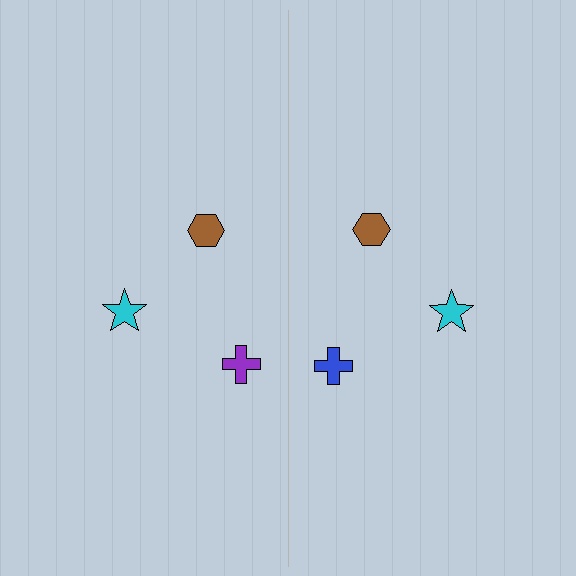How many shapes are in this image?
There are 6 shapes in this image.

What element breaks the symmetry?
The blue cross on the right side breaks the symmetry — its mirror counterpart is purple.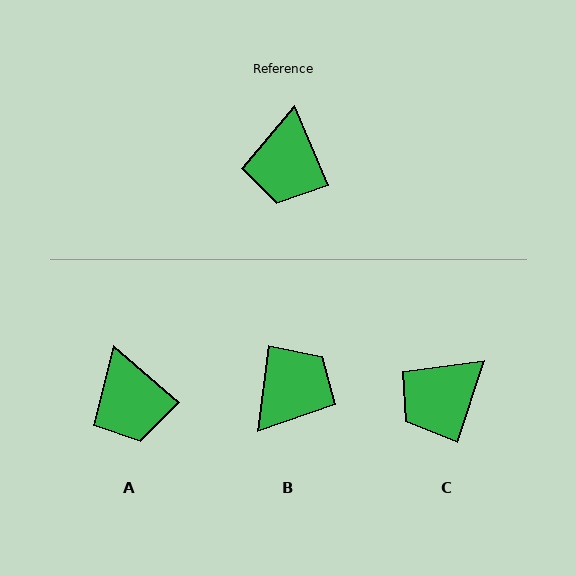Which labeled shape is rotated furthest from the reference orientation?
B, about 150 degrees away.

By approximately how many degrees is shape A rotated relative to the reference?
Approximately 26 degrees counter-clockwise.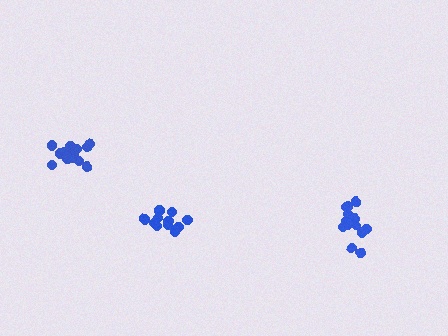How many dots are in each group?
Group 1: 11 dots, Group 2: 14 dots, Group 3: 14 dots (39 total).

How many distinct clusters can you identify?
There are 3 distinct clusters.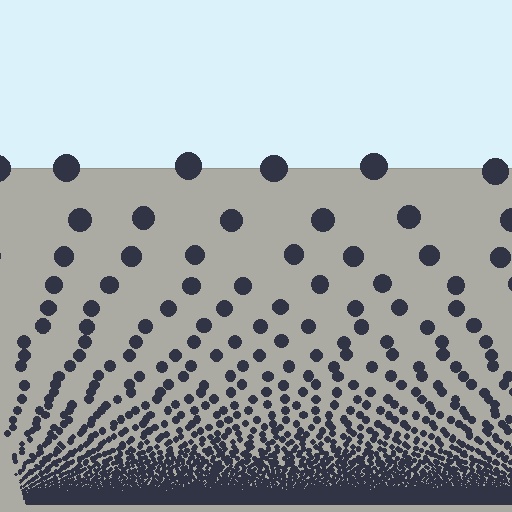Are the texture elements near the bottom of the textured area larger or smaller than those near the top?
Smaller. The gradient is inverted — elements near the bottom are smaller and denser.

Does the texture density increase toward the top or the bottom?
Density increases toward the bottom.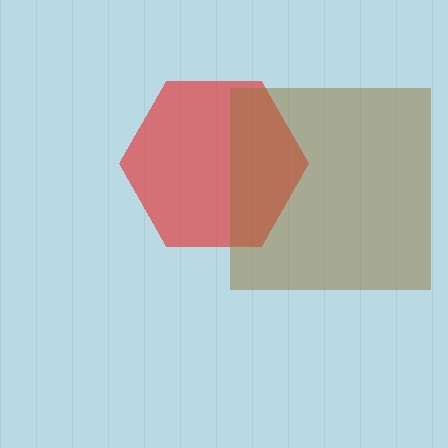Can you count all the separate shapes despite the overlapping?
Yes, there are 2 separate shapes.